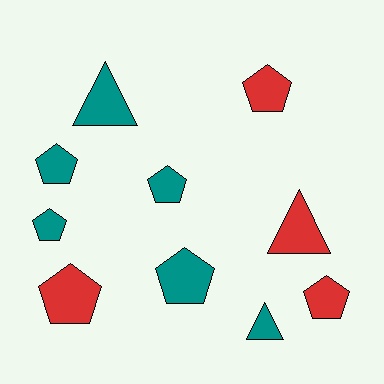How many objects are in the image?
There are 10 objects.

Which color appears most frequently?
Teal, with 6 objects.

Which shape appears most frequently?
Pentagon, with 7 objects.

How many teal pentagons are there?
There are 4 teal pentagons.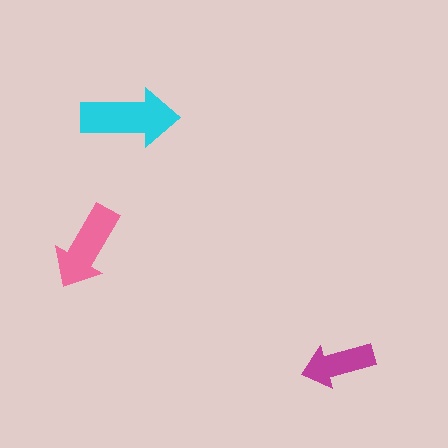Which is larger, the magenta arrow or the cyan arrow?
The cyan one.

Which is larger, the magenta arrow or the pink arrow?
The pink one.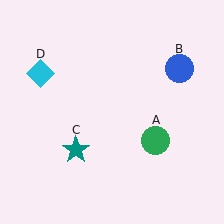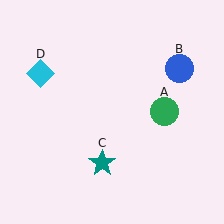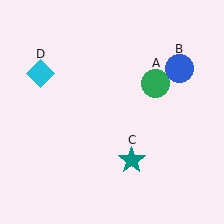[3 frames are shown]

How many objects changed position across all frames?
2 objects changed position: green circle (object A), teal star (object C).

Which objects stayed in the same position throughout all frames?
Blue circle (object B) and cyan diamond (object D) remained stationary.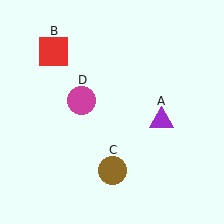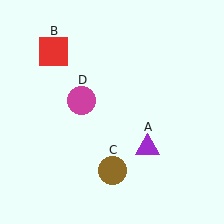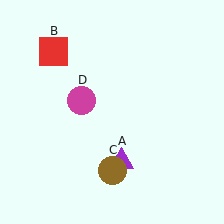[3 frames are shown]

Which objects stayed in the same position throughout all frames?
Red square (object B) and brown circle (object C) and magenta circle (object D) remained stationary.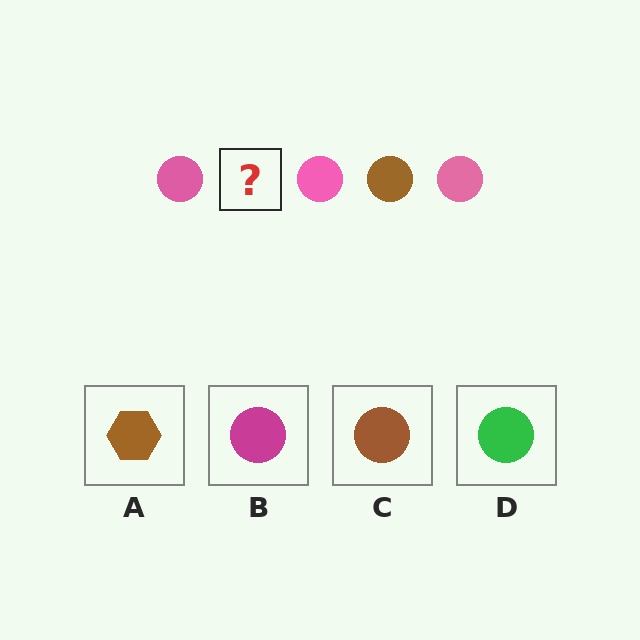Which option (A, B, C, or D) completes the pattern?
C.